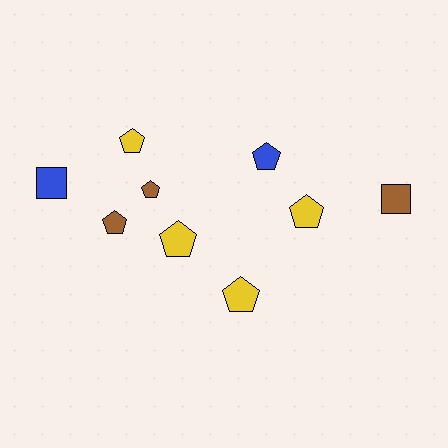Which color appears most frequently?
Yellow, with 4 objects.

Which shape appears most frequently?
Pentagon, with 7 objects.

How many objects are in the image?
There are 9 objects.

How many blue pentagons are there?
There is 1 blue pentagon.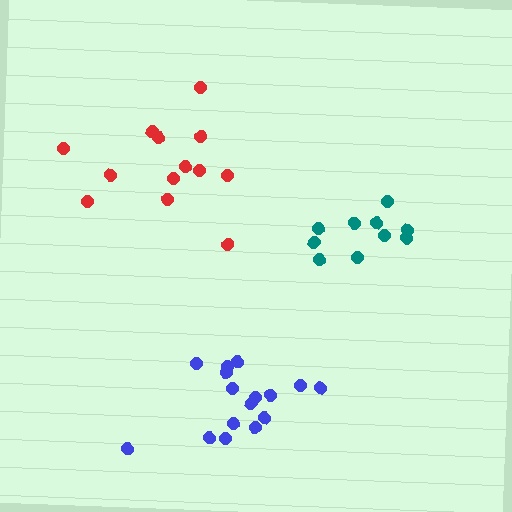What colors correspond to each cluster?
The clusters are colored: blue, teal, red.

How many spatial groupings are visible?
There are 3 spatial groupings.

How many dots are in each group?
Group 1: 16 dots, Group 2: 10 dots, Group 3: 13 dots (39 total).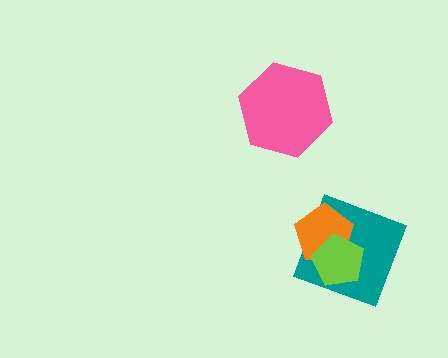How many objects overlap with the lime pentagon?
2 objects overlap with the lime pentagon.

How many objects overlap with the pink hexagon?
0 objects overlap with the pink hexagon.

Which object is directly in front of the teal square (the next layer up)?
The orange pentagon is directly in front of the teal square.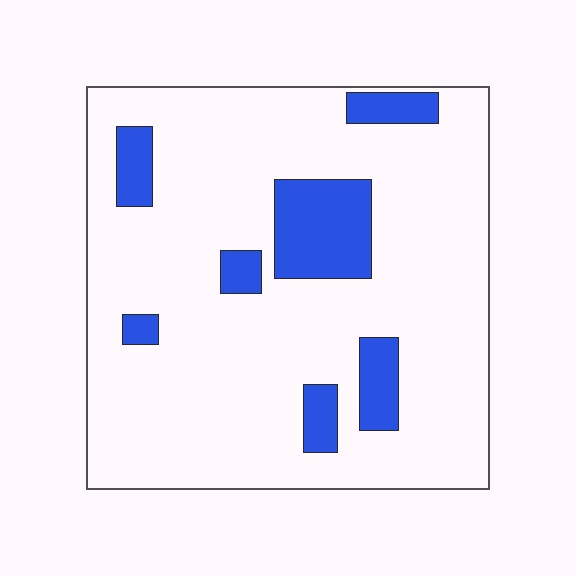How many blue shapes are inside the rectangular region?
7.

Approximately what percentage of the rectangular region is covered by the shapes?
Approximately 15%.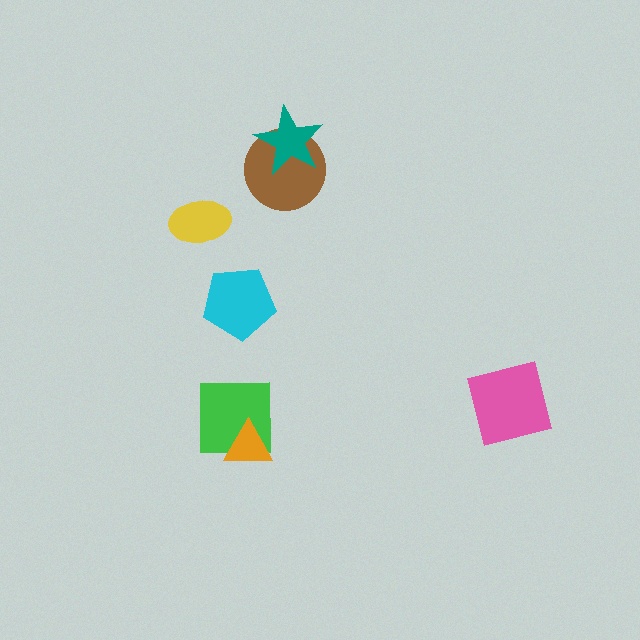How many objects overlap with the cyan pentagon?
0 objects overlap with the cyan pentagon.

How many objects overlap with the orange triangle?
1 object overlaps with the orange triangle.